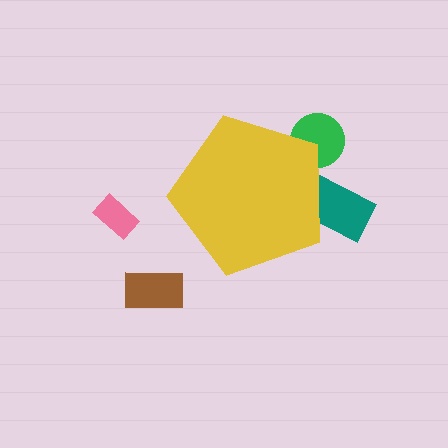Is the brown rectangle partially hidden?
No, the brown rectangle is fully visible.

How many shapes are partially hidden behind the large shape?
2 shapes are partially hidden.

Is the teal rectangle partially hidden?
Yes, the teal rectangle is partially hidden behind the yellow pentagon.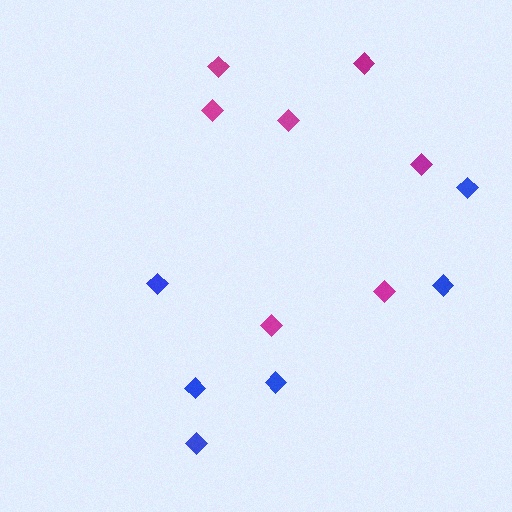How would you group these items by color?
There are 2 groups: one group of blue diamonds (6) and one group of magenta diamonds (7).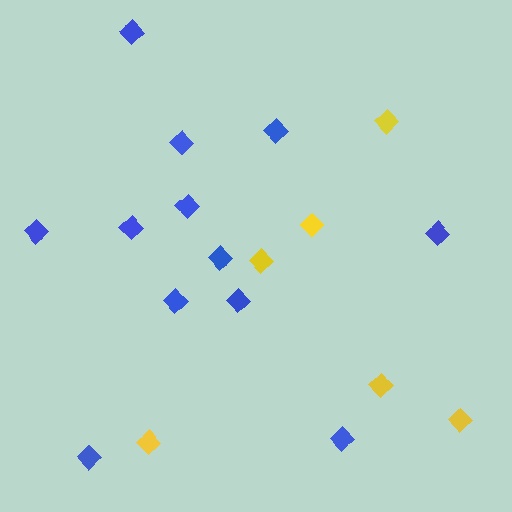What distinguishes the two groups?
There are 2 groups: one group of blue diamonds (12) and one group of yellow diamonds (6).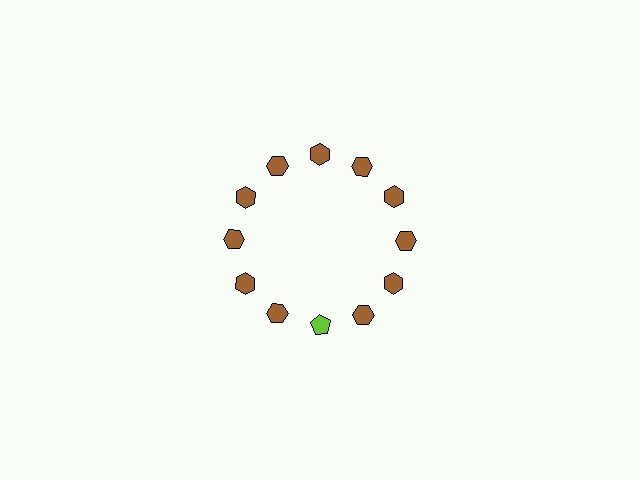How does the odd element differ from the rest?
It differs in both color (lime instead of brown) and shape (pentagon instead of hexagon).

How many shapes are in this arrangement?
There are 12 shapes arranged in a ring pattern.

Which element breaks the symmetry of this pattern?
The lime pentagon at roughly the 6 o'clock position breaks the symmetry. All other shapes are brown hexagons.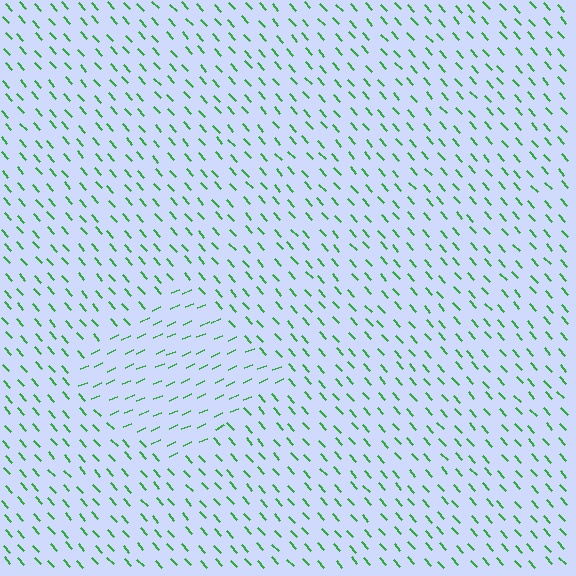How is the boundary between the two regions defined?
The boundary is defined purely by a change in line orientation (approximately 72 degrees difference). All lines are the same color and thickness.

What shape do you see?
I see a diamond.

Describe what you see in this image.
The image is filled with small green line segments. A diamond region in the image has lines oriented differently from the surrounding lines, creating a visible texture boundary.